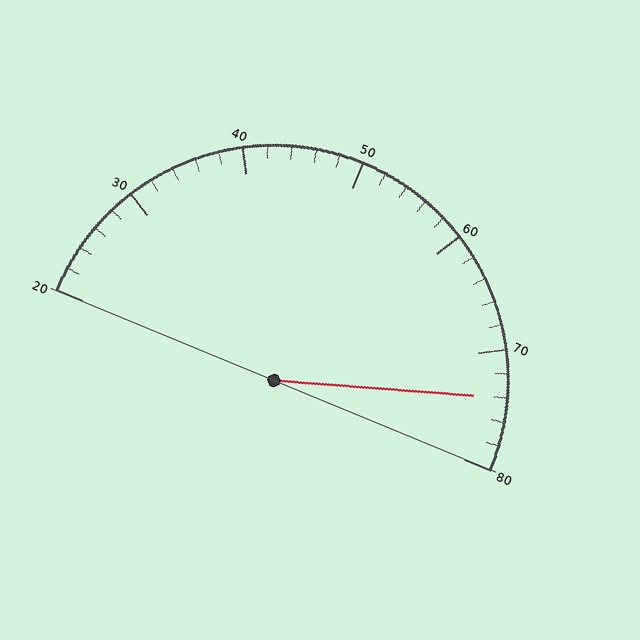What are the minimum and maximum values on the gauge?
The gauge ranges from 20 to 80.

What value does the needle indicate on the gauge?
The needle indicates approximately 74.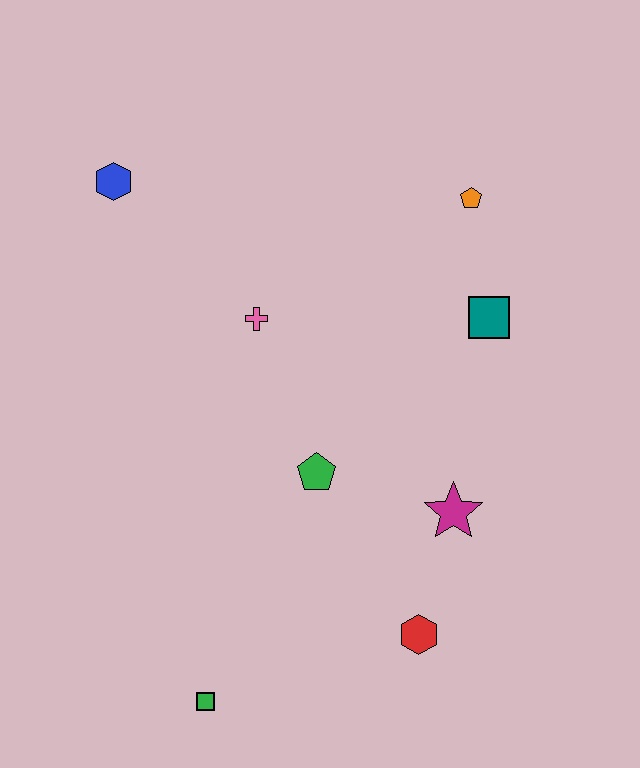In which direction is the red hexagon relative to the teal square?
The red hexagon is below the teal square.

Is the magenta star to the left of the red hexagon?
No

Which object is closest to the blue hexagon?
The pink cross is closest to the blue hexagon.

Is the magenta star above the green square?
Yes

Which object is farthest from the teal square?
The green square is farthest from the teal square.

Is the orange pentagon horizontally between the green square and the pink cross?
No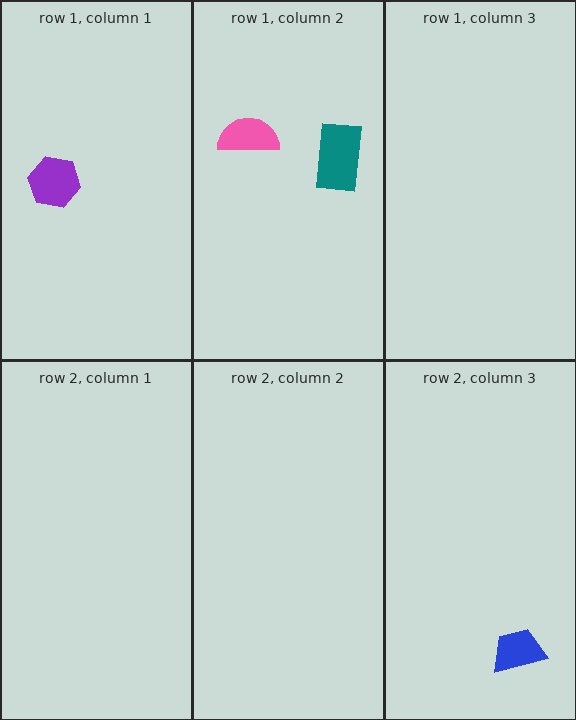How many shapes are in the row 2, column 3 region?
1.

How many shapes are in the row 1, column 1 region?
1.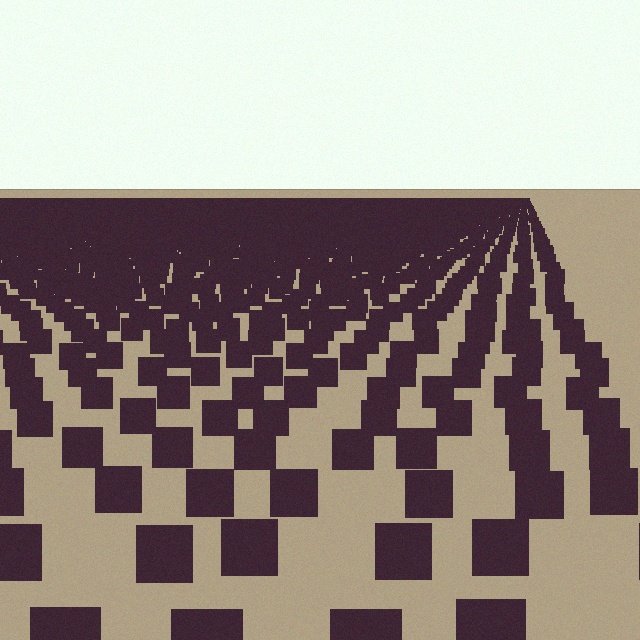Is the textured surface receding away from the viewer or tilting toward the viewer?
The surface is receding away from the viewer. Texture elements get smaller and denser toward the top.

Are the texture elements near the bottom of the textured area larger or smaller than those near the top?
Larger. Near the bottom, elements are closer to the viewer and appear at a bigger on-screen size.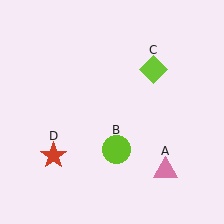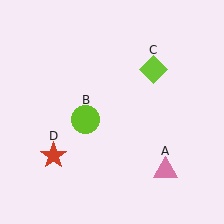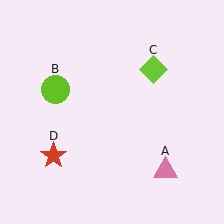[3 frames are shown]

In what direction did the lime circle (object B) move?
The lime circle (object B) moved up and to the left.